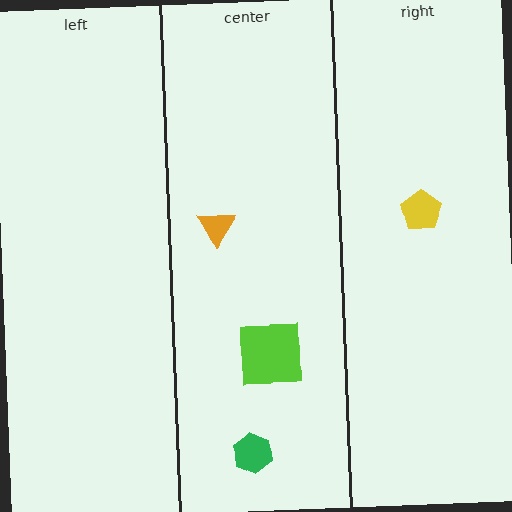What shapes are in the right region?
The yellow pentagon.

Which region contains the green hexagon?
The center region.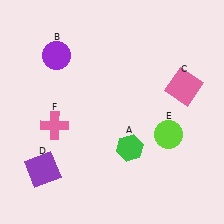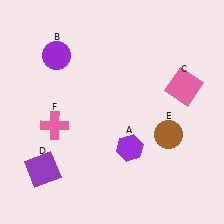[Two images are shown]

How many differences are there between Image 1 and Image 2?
There are 2 differences between the two images.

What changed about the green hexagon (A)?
In Image 1, A is green. In Image 2, it changed to purple.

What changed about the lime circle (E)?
In Image 1, E is lime. In Image 2, it changed to brown.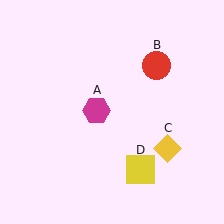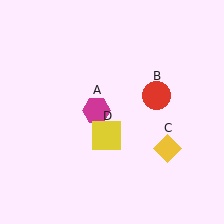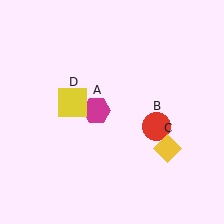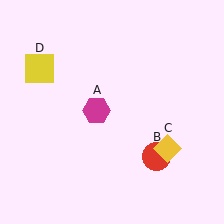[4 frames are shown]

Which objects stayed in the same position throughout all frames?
Magenta hexagon (object A) and yellow diamond (object C) remained stationary.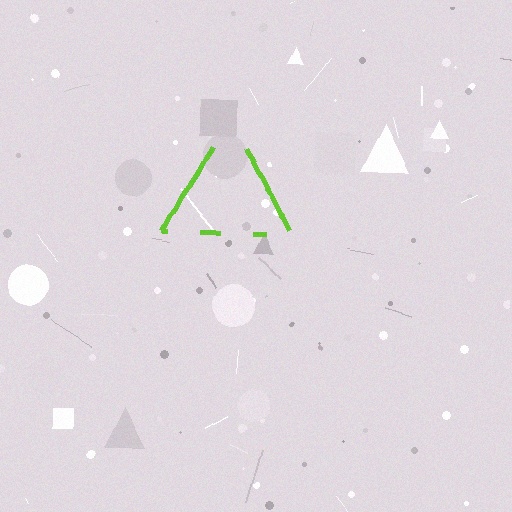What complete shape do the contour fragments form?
The contour fragments form a triangle.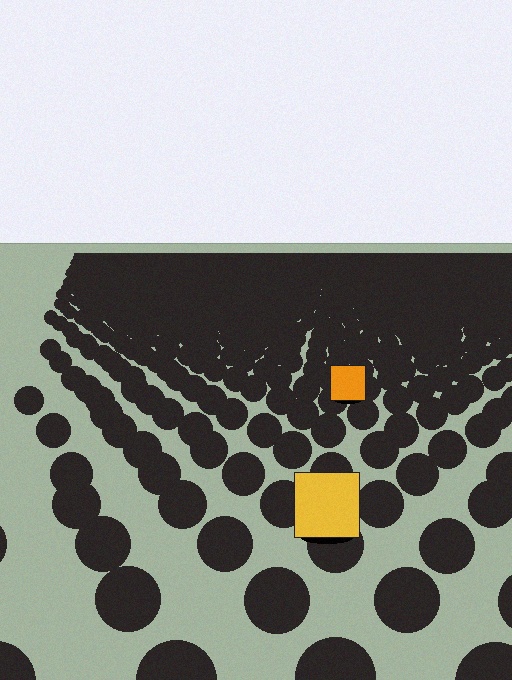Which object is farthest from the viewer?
The orange square is farthest from the viewer. It appears smaller and the ground texture around it is denser.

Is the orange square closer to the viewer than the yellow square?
No. The yellow square is closer — you can tell from the texture gradient: the ground texture is coarser near it.